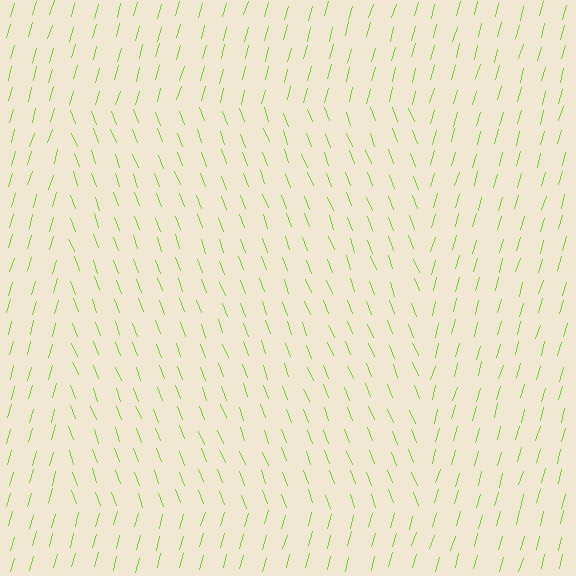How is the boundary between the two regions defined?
The boundary is defined purely by a change in line orientation (approximately 36 degrees difference). All lines are the same color and thickness.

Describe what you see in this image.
The image is filled with small lime line segments. A rectangle region in the image has lines oriented differently from the surrounding lines, creating a visible texture boundary.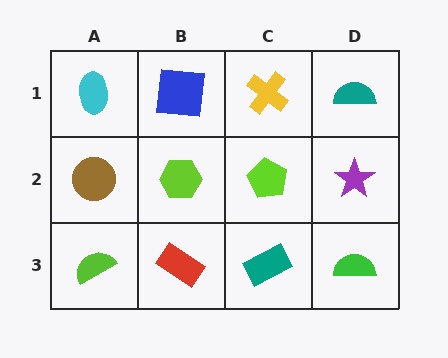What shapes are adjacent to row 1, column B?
A lime hexagon (row 2, column B), a cyan ellipse (row 1, column A), a yellow cross (row 1, column C).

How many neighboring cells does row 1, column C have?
3.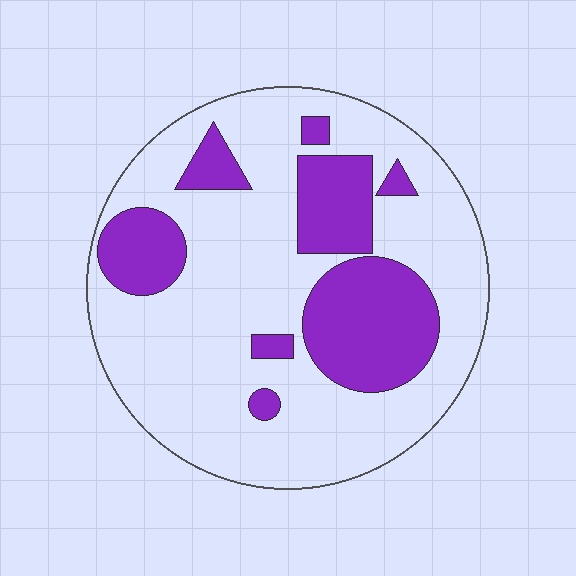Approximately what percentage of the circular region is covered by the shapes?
Approximately 25%.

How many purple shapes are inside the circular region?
8.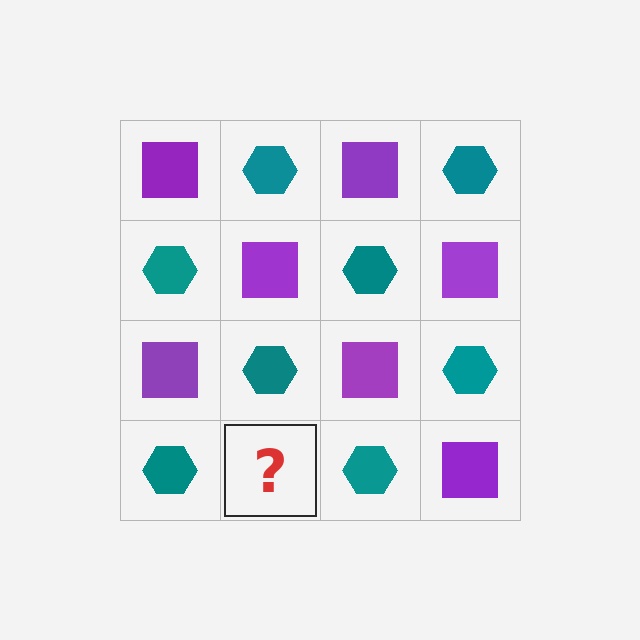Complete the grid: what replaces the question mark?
The question mark should be replaced with a purple square.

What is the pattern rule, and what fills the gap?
The rule is that it alternates purple square and teal hexagon in a checkerboard pattern. The gap should be filled with a purple square.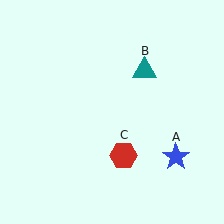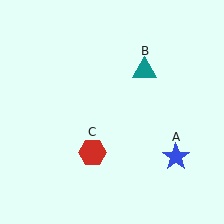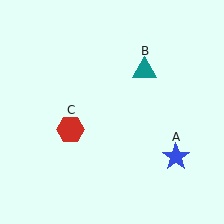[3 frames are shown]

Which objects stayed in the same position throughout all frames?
Blue star (object A) and teal triangle (object B) remained stationary.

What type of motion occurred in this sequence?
The red hexagon (object C) rotated clockwise around the center of the scene.